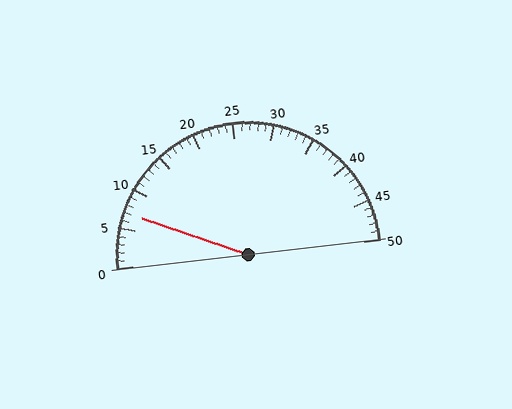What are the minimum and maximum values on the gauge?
The gauge ranges from 0 to 50.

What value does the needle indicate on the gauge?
The needle indicates approximately 7.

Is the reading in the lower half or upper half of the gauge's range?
The reading is in the lower half of the range (0 to 50).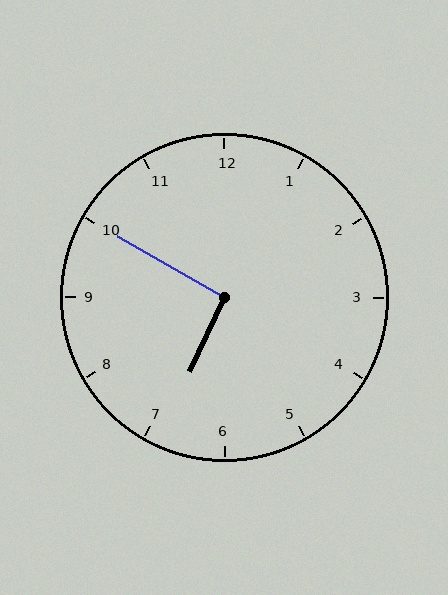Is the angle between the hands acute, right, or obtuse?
It is right.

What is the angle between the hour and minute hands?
Approximately 95 degrees.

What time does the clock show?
6:50.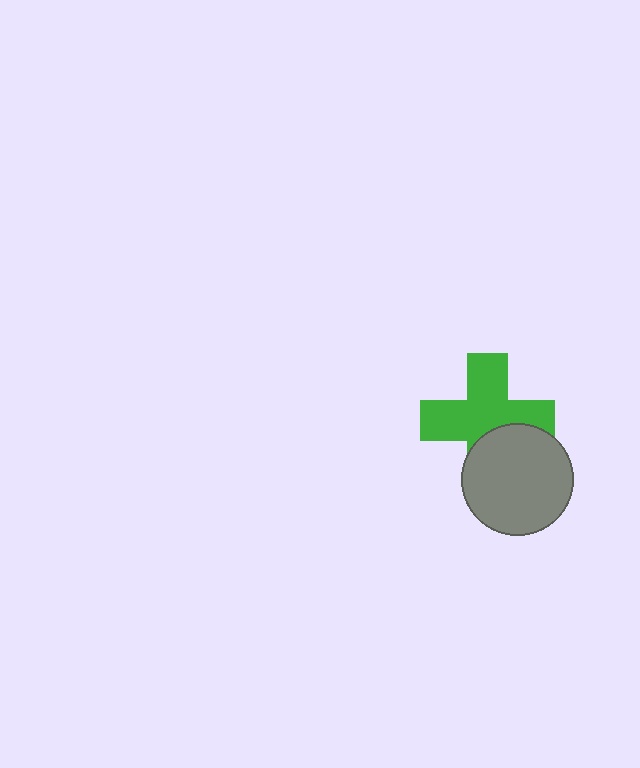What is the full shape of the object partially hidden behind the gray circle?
The partially hidden object is a green cross.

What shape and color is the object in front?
The object in front is a gray circle.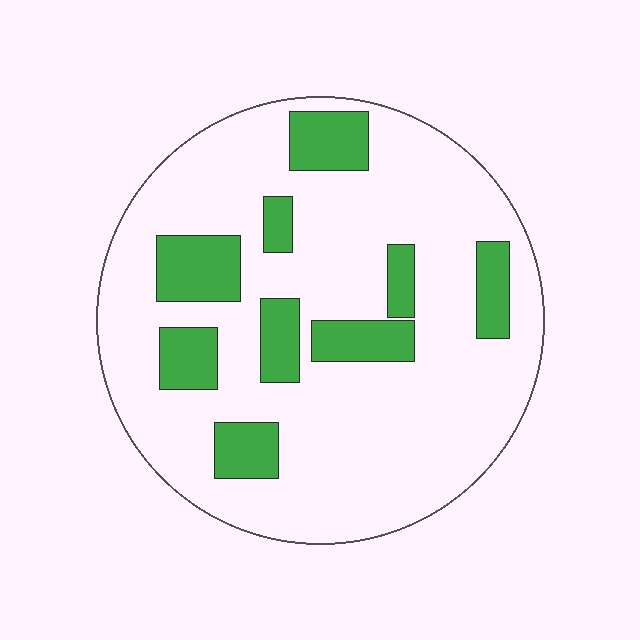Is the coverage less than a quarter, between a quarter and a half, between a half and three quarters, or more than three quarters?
Less than a quarter.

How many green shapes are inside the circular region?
9.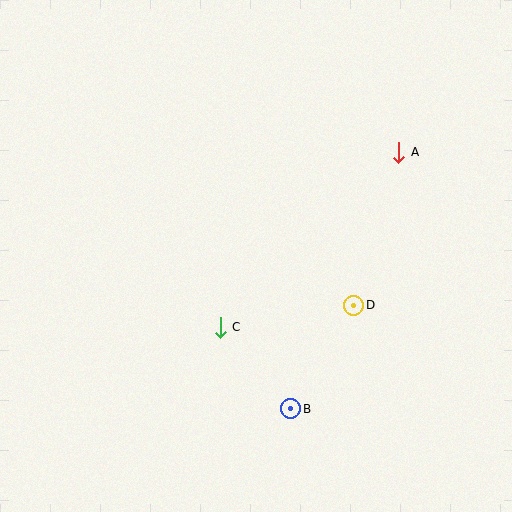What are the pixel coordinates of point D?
Point D is at (354, 305).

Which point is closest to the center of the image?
Point C at (220, 327) is closest to the center.